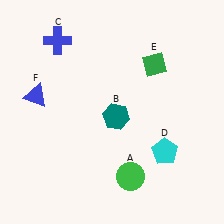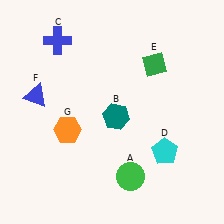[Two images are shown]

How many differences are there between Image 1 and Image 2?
There is 1 difference between the two images.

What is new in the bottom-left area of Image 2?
An orange hexagon (G) was added in the bottom-left area of Image 2.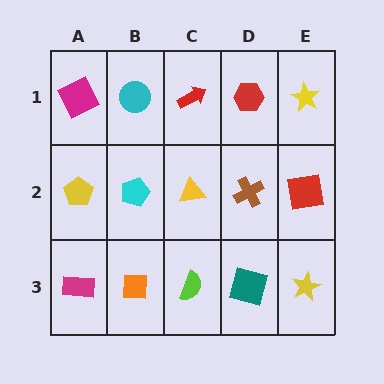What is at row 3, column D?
A teal square.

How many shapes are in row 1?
5 shapes.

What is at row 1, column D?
A red hexagon.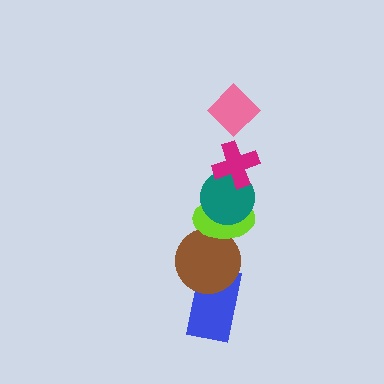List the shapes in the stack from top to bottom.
From top to bottom: the pink diamond, the magenta cross, the teal circle, the lime ellipse, the brown circle, the blue rectangle.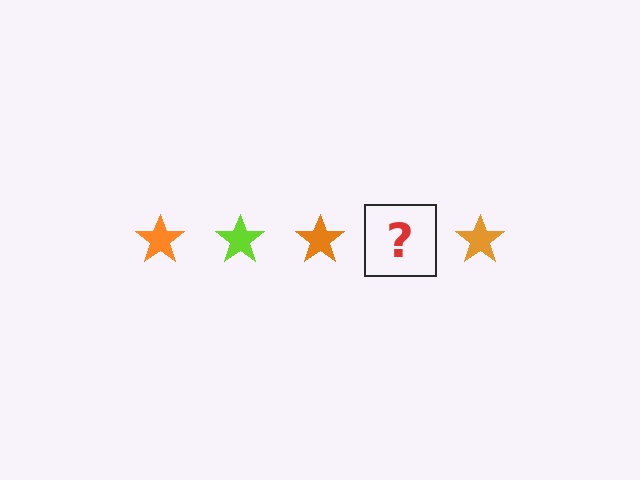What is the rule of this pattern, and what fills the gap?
The rule is that the pattern cycles through orange, lime stars. The gap should be filled with a lime star.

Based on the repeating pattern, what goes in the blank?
The blank should be a lime star.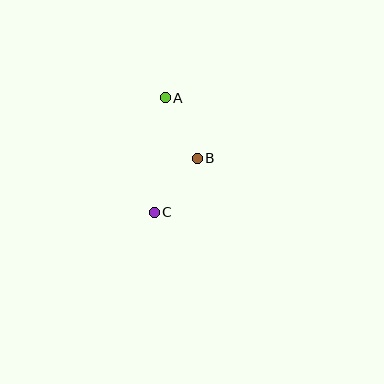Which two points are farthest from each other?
Points A and C are farthest from each other.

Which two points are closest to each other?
Points A and B are closest to each other.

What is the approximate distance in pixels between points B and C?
The distance between B and C is approximately 69 pixels.